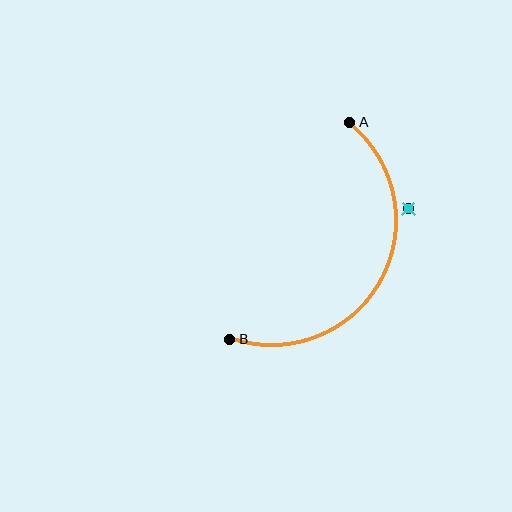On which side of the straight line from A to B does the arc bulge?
The arc bulges to the right of the straight line connecting A and B.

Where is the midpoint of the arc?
The arc midpoint is the point on the curve farthest from the straight line joining A and B. It sits to the right of that line.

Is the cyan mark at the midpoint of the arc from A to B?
No — the cyan mark does not lie on the arc at all. It sits slightly outside the curve.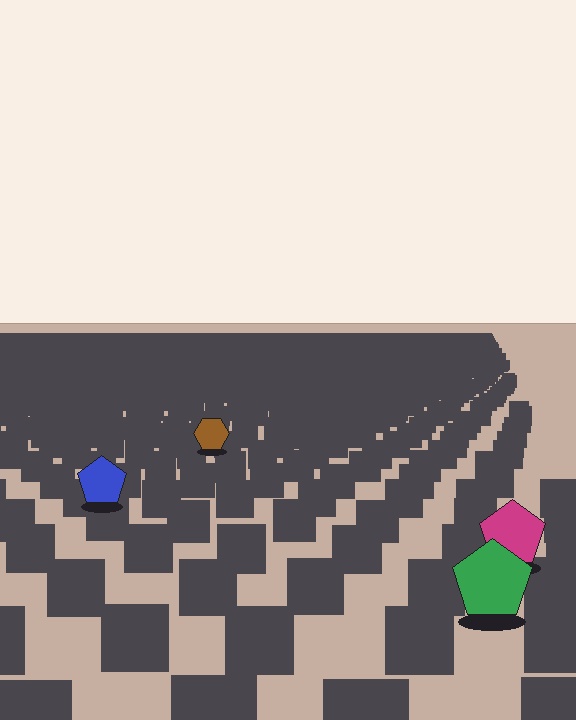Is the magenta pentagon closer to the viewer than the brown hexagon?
Yes. The magenta pentagon is closer — you can tell from the texture gradient: the ground texture is coarser near it.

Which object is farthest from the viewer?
The brown hexagon is farthest from the viewer. It appears smaller and the ground texture around it is denser.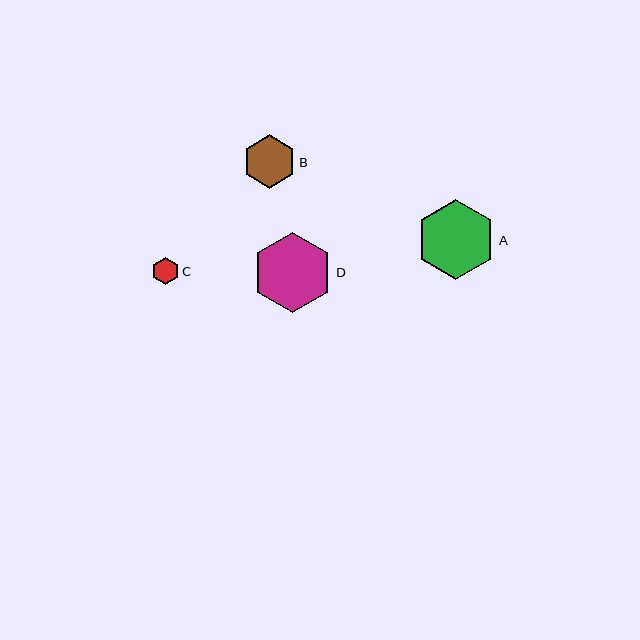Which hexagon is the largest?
Hexagon D is the largest with a size of approximately 81 pixels.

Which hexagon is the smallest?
Hexagon C is the smallest with a size of approximately 27 pixels.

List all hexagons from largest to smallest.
From largest to smallest: D, A, B, C.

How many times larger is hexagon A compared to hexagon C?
Hexagon A is approximately 3.0 times the size of hexagon C.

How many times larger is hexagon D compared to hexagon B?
Hexagon D is approximately 1.5 times the size of hexagon B.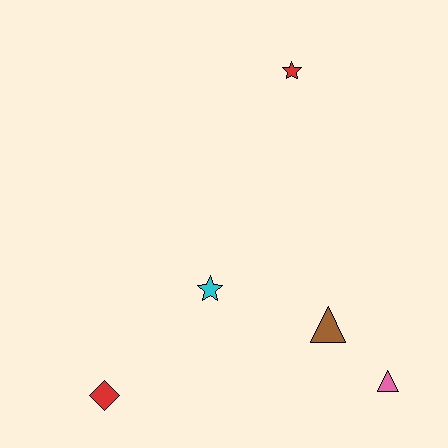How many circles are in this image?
There are no circles.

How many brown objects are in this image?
There is 1 brown object.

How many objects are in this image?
There are 5 objects.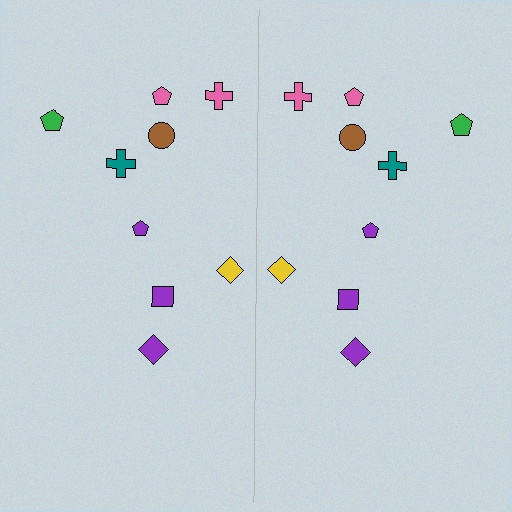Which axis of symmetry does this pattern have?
The pattern has a vertical axis of symmetry running through the center of the image.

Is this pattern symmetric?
Yes, this pattern has bilateral (reflection) symmetry.